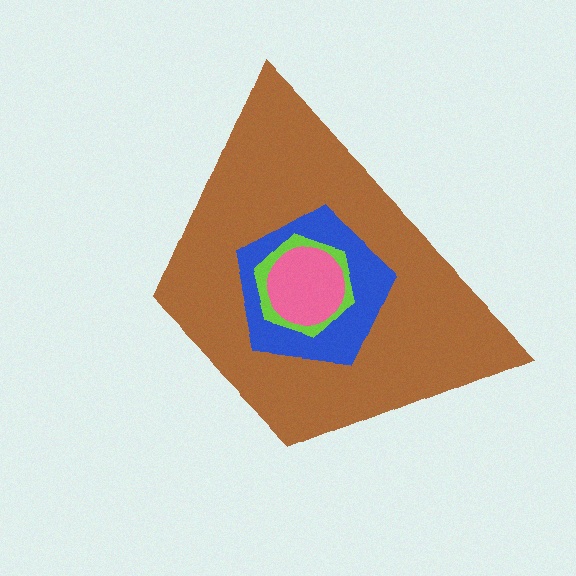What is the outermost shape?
The brown trapezoid.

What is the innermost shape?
The pink circle.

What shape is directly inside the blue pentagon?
The lime hexagon.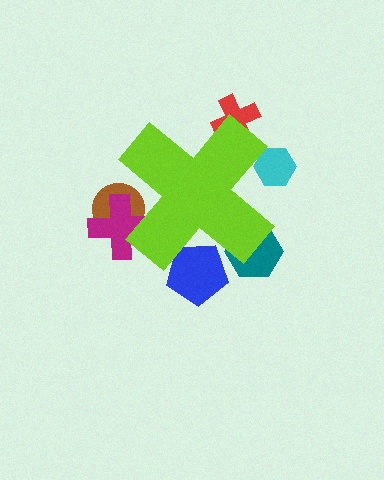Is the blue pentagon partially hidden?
Yes, the blue pentagon is partially hidden behind the lime cross.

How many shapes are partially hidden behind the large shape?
6 shapes are partially hidden.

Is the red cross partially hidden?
Yes, the red cross is partially hidden behind the lime cross.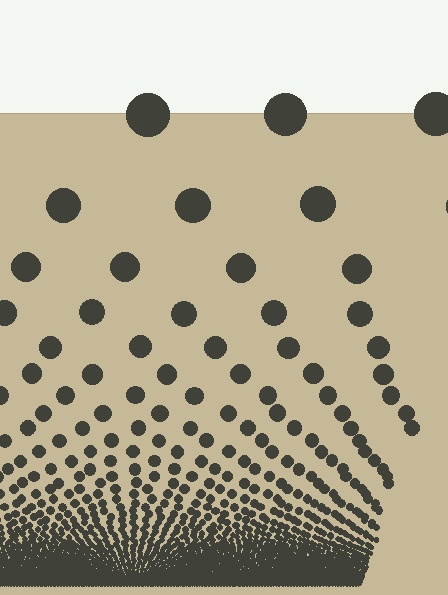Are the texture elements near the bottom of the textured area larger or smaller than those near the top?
Smaller. The gradient is inverted — elements near the bottom are smaller and denser.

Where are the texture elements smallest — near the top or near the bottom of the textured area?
Near the bottom.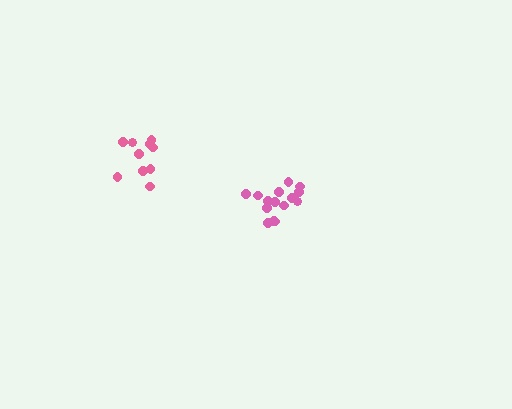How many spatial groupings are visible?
There are 2 spatial groupings.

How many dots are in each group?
Group 1: 15 dots, Group 2: 11 dots (26 total).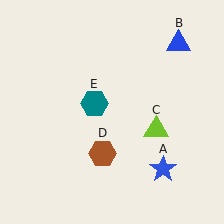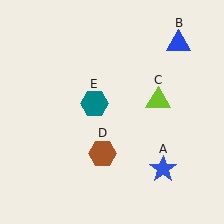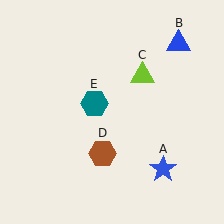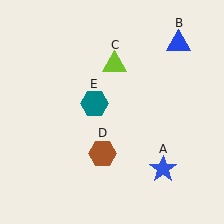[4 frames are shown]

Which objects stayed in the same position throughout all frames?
Blue star (object A) and blue triangle (object B) and brown hexagon (object D) and teal hexagon (object E) remained stationary.